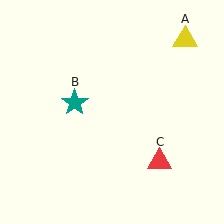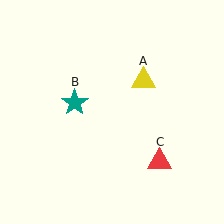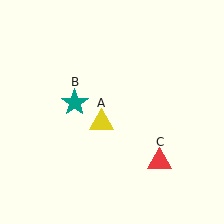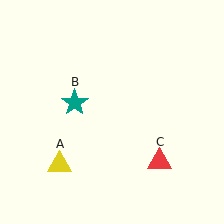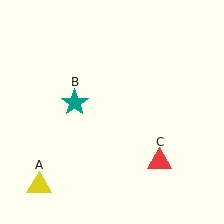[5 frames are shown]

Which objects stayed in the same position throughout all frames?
Teal star (object B) and red triangle (object C) remained stationary.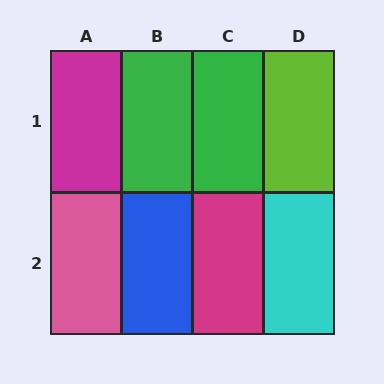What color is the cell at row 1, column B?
Green.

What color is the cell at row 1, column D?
Lime.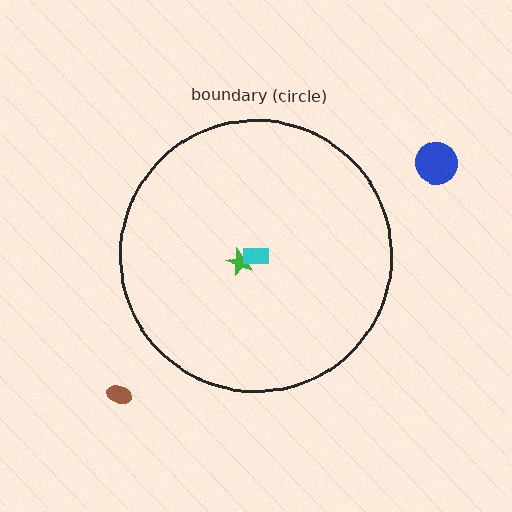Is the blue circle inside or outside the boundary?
Outside.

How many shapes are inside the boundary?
2 inside, 2 outside.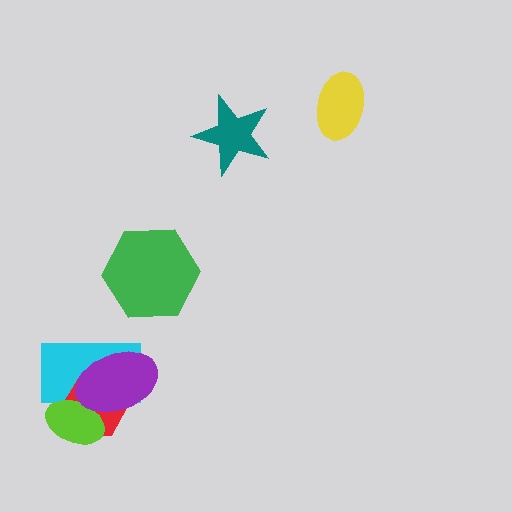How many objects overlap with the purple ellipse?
3 objects overlap with the purple ellipse.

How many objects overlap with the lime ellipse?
3 objects overlap with the lime ellipse.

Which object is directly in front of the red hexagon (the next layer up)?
The lime ellipse is directly in front of the red hexagon.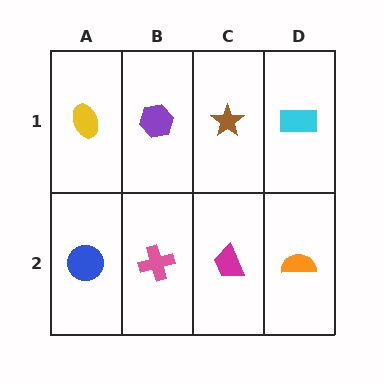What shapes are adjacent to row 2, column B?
A purple hexagon (row 1, column B), a blue circle (row 2, column A), a magenta trapezoid (row 2, column C).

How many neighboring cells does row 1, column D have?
2.